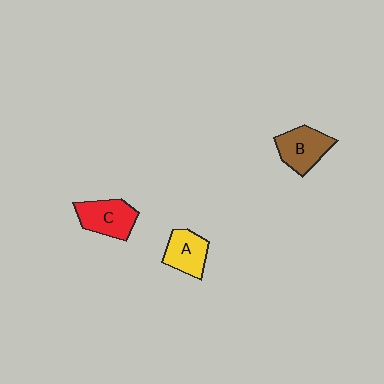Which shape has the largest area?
Shape C (red).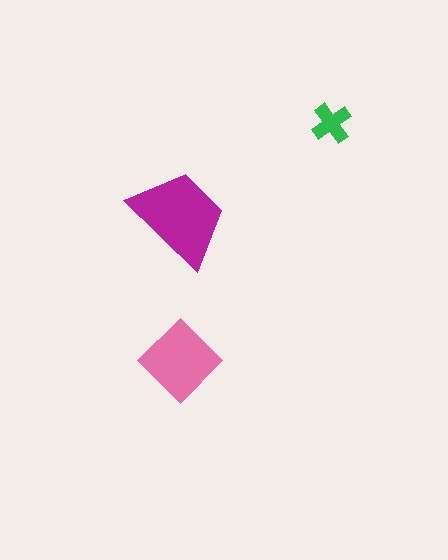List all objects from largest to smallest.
The magenta trapezoid, the pink diamond, the green cross.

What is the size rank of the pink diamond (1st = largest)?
2nd.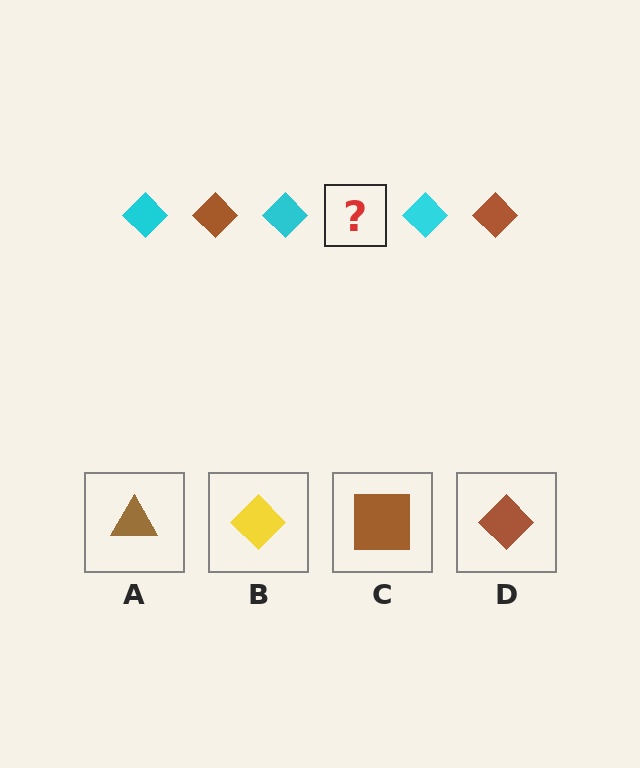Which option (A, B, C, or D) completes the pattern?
D.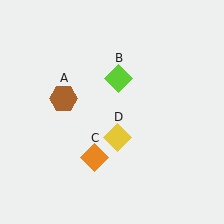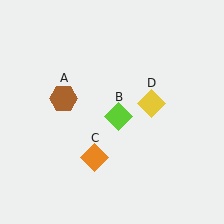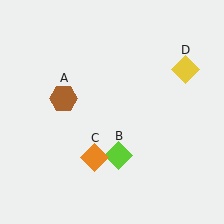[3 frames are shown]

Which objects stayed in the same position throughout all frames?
Brown hexagon (object A) and orange diamond (object C) remained stationary.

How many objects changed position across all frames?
2 objects changed position: lime diamond (object B), yellow diamond (object D).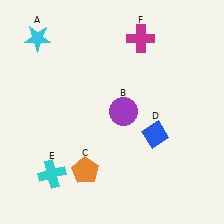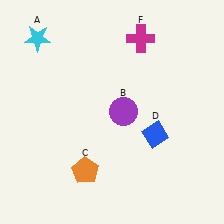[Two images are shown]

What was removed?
The cyan cross (E) was removed in Image 2.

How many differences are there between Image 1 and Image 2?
There is 1 difference between the two images.